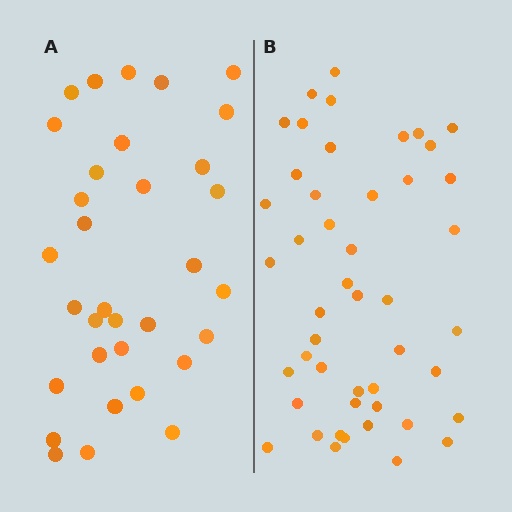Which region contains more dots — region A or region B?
Region B (the right region) has more dots.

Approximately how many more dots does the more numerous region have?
Region B has approximately 15 more dots than region A.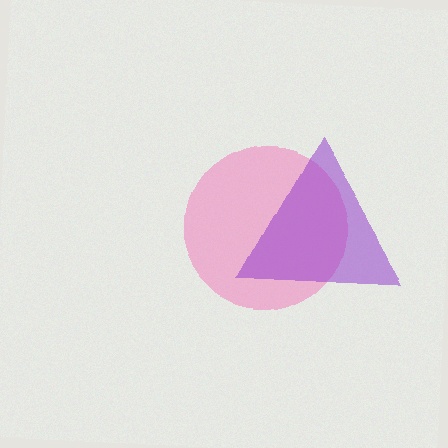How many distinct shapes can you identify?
There are 2 distinct shapes: a pink circle, a purple triangle.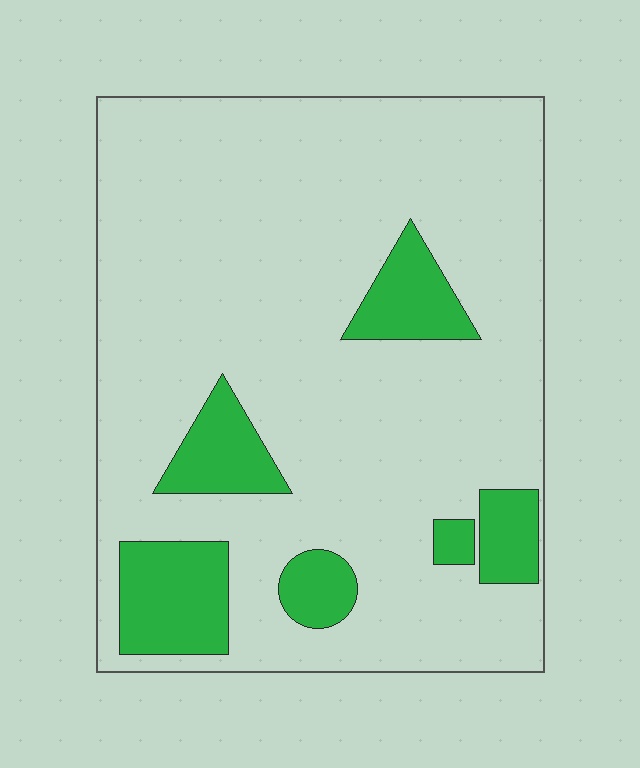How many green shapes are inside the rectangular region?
6.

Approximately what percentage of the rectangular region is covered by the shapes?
Approximately 15%.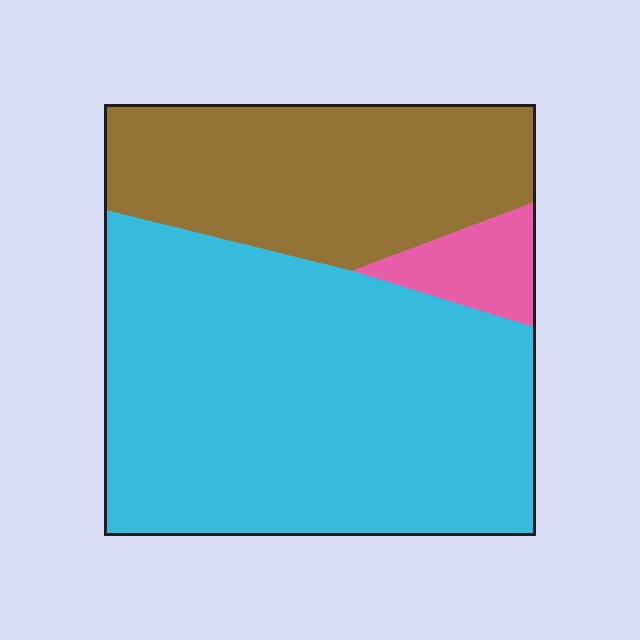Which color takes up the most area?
Cyan, at roughly 65%.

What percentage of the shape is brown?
Brown takes up between a sixth and a third of the shape.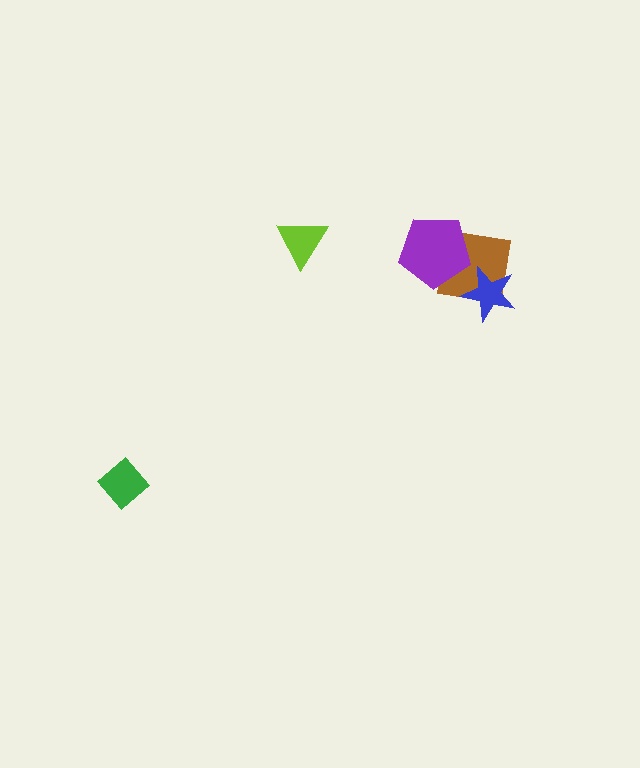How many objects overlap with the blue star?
1 object overlaps with the blue star.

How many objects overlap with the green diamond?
0 objects overlap with the green diamond.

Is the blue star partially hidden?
No, no other shape covers it.